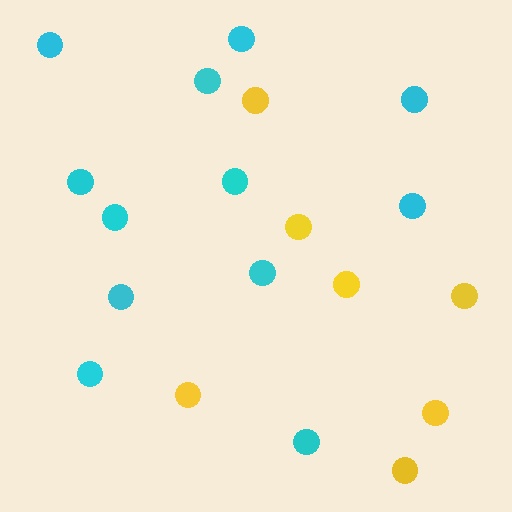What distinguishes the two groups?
There are 2 groups: one group of yellow circles (7) and one group of cyan circles (12).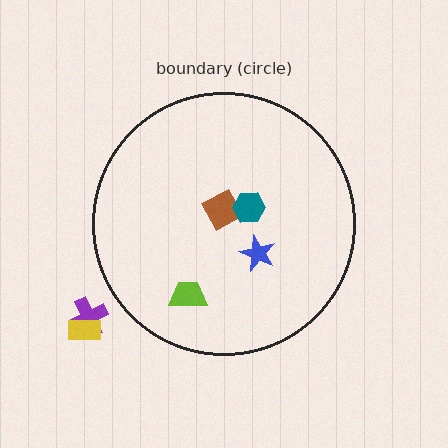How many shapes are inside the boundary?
4 inside, 2 outside.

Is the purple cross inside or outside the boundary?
Outside.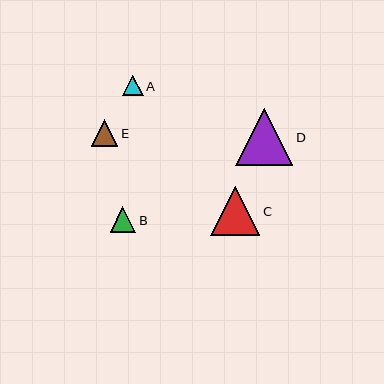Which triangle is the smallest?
Triangle A is the smallest with a size of approximately 21 pixels.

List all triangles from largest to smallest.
From largest to smallest: D, C, E, B, A.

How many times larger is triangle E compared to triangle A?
Triangle E is approximately 1.3 times the size of triangle A.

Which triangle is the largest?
Triangle D is the largest with a size of approximately 57 pixels.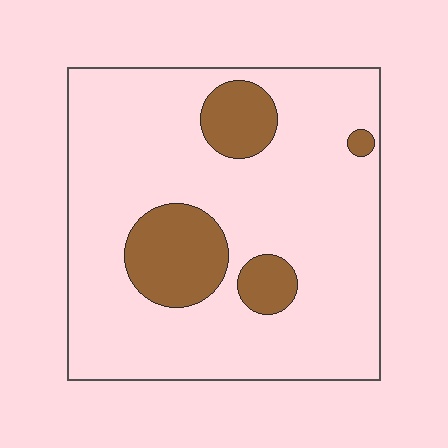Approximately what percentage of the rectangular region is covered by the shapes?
Approximately 15%.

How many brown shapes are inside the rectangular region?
4.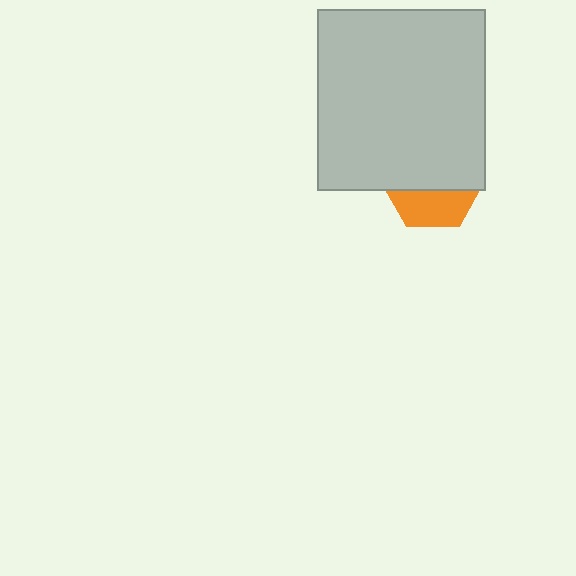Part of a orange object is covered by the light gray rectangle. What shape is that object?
It is a hexagon.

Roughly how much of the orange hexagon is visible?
A small part of it is visible (roughly 35%).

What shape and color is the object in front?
The object in front is a light gray rectangle.